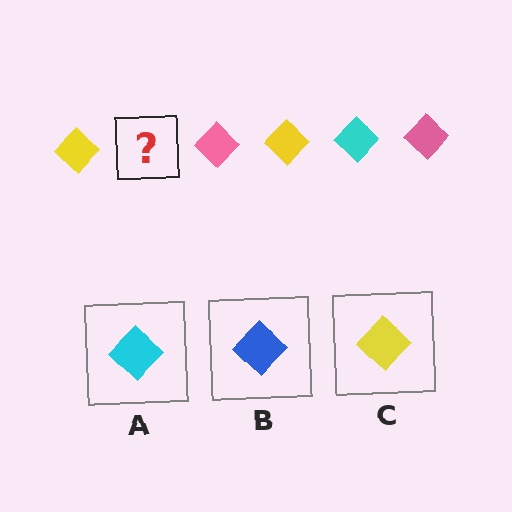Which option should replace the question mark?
Option A.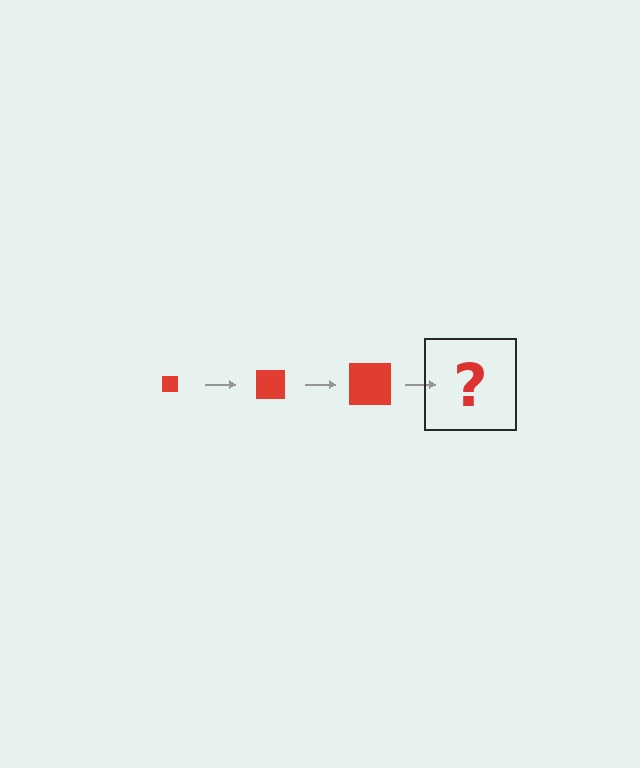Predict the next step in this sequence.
The next step is a red square, larger than the previous one.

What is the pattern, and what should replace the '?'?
The pattern is that the square gets progressively larger each step. The '?' should be a red square, larger than the previous one.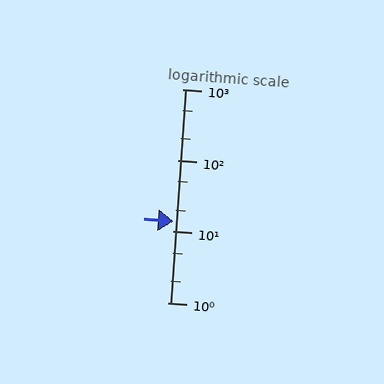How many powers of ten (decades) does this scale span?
The scale spans 3 decades, from 1 to 1000.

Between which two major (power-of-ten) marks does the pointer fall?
The pointer is between 10 and 100.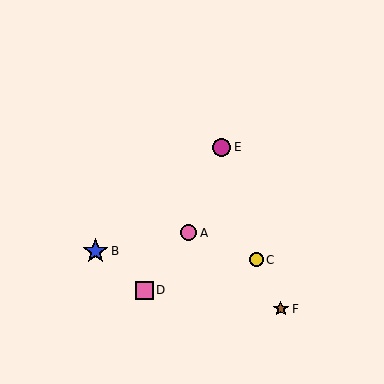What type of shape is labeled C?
Shape C is a yellow circle.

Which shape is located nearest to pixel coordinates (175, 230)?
The pink circle (labeled A) at (188, 233) is nearest to that location.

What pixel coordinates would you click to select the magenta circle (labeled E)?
Click at (222, 147) to select the magenta circle E.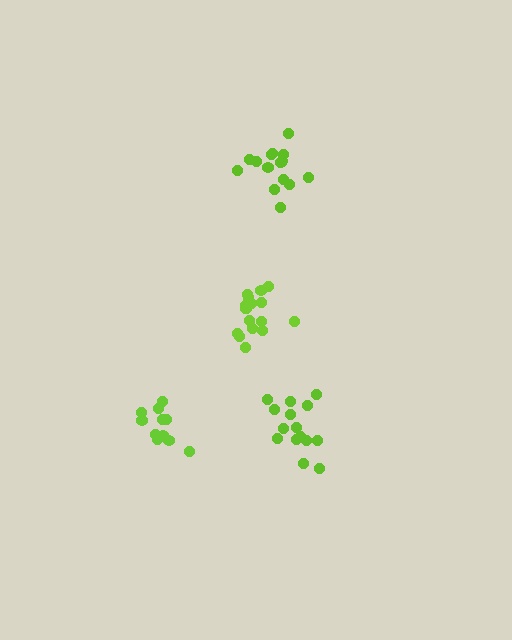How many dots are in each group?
Group 1: 17 dots, Group 2: 15 dots, Group 3: 11 dots, Group 4: 15 dots (58 total).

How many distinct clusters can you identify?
There are 4 distinct clusters.